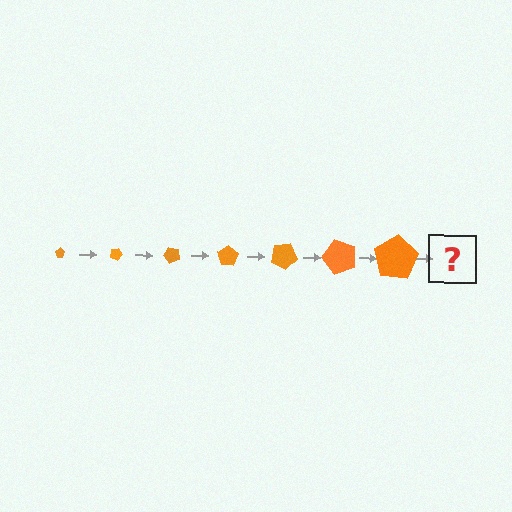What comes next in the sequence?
The next element should be a pentagon, larger than the previous one and rotated 175 degrees from the start.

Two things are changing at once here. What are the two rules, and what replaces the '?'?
The two rules are that the pentagon grows larger each step and it rotates 25 degrees each step. The '?' should be a pentagon, larger than the previous one and rotated 175 degrees from the start.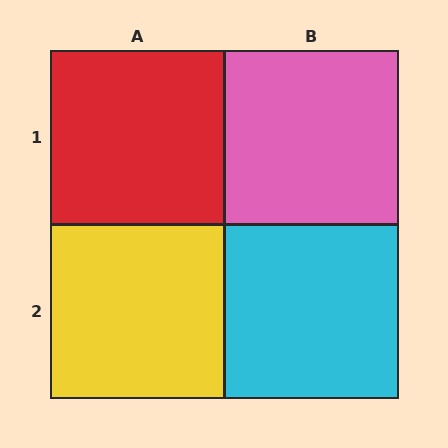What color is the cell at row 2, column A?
Yellow.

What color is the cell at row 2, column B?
Cyan.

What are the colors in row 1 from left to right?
Red, pink.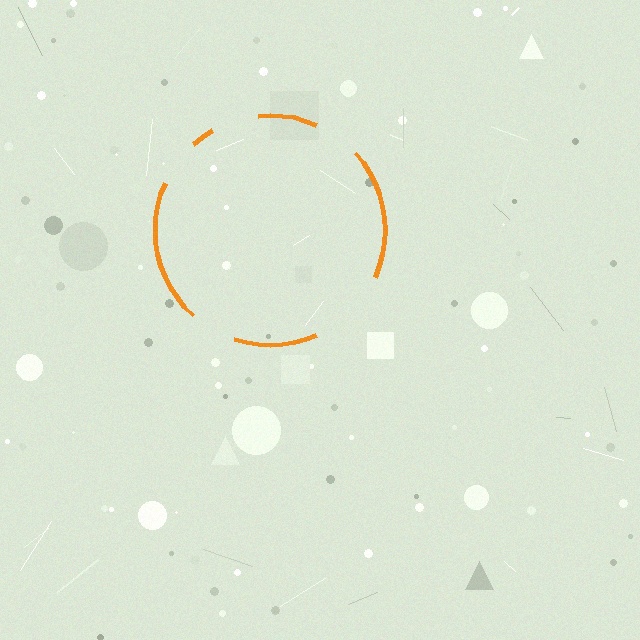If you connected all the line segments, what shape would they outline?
They would outline a circle.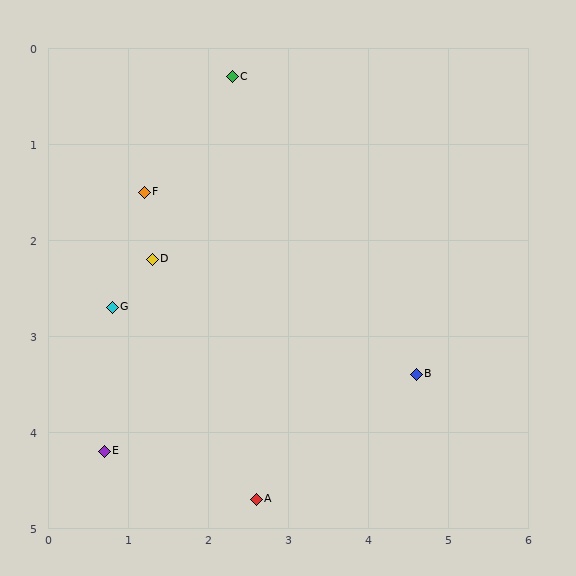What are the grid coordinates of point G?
Point G is at approximately (0.8, 2.7).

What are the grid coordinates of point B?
Point B is at approximately (4.6, 3.4).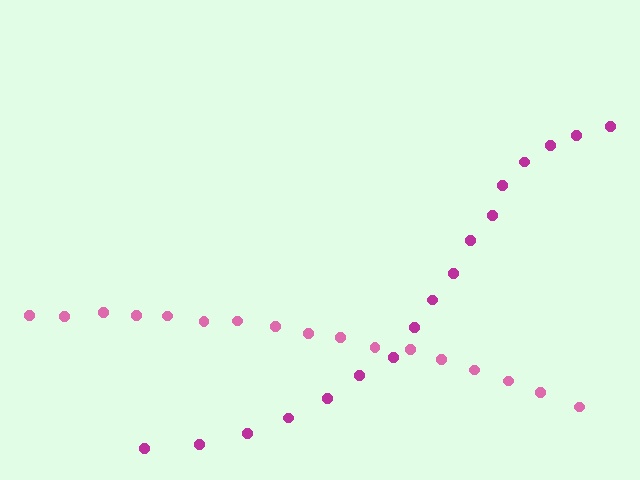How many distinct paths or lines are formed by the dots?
There are 2 distinct paths.